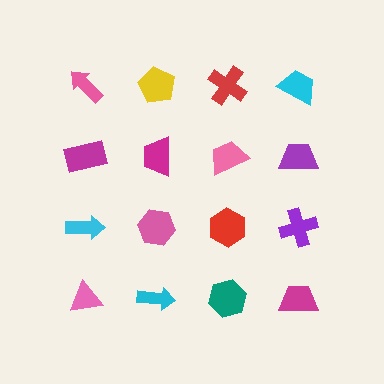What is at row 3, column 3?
A red hexagon.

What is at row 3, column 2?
A pink hexagon.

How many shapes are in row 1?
4 shapes.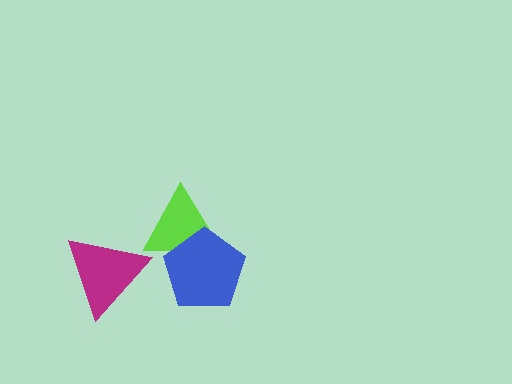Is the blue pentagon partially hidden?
No, no other shape covers it.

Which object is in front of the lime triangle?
The blue pentagon is in front of the lime triangle.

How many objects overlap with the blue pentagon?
1 object overlaps with the blue pentagon.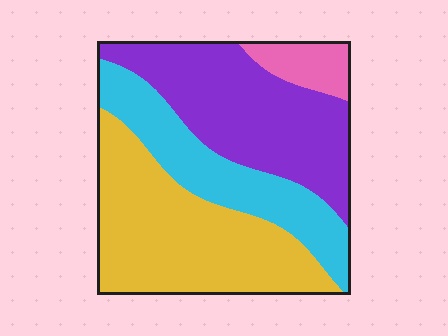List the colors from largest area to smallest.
From largest to smallest: yellow, purple, cyan, pink.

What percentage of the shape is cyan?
Cyan takes up about one quarter (1/4) of the shape.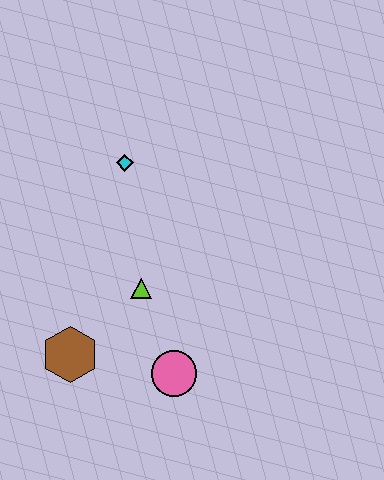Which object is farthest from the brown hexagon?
The cyan diamond is farthest from the brown hexagon.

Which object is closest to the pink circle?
The lime triangle is closest to the pink circle.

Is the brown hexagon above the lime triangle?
No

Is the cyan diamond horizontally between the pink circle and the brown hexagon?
Yes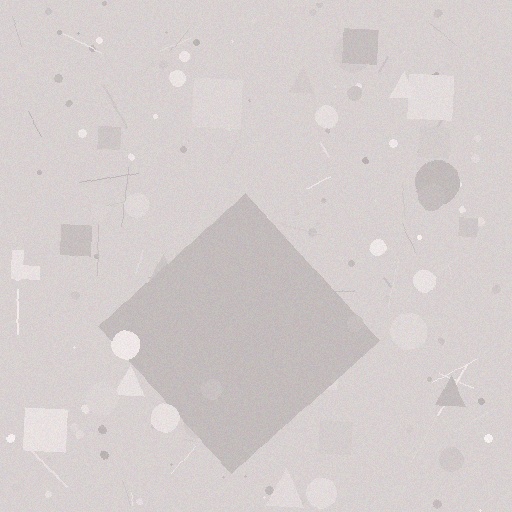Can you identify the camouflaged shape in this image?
The camouflaged shape is a diamond.